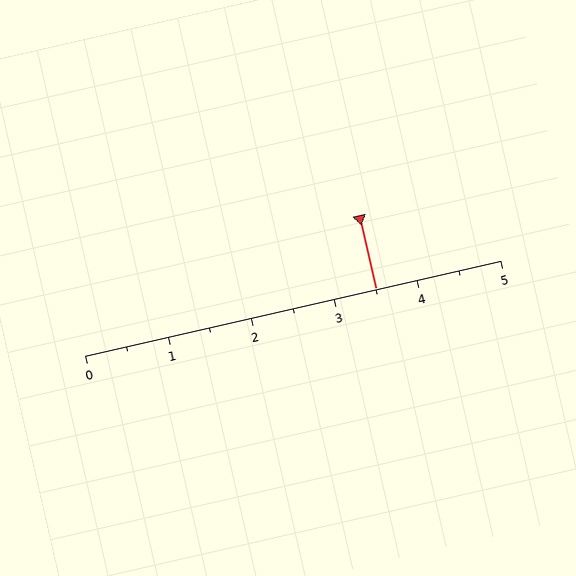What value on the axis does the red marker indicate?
The marker indicates approximately 3.5.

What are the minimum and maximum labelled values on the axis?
The axis runs from 0 to 5.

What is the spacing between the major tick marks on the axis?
The major ticks are spaced 1 apart.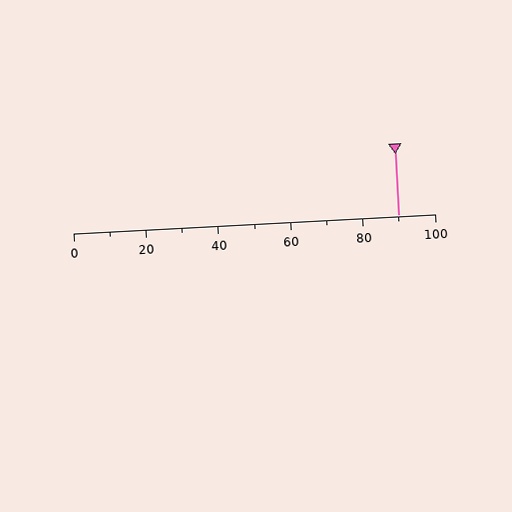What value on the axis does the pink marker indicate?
The marker indicates approximately 90.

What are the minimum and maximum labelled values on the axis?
The axis runs from 0 to 100.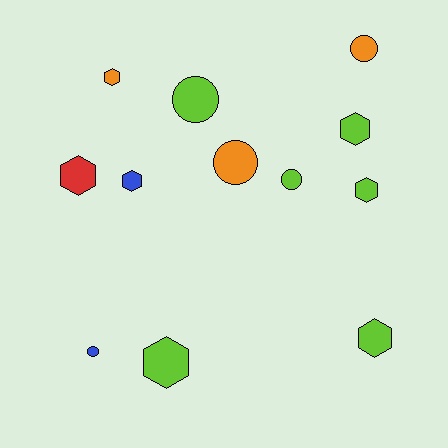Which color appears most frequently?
Lime, with 6 objects.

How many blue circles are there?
There is 1 blue circle.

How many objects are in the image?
There are 12 objects.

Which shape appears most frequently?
Hexagon, with 7 objects.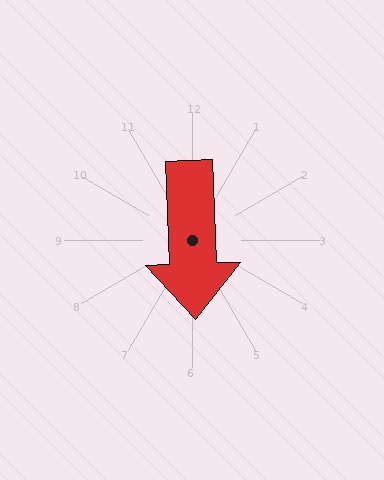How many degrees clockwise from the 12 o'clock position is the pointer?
Approximately 178 degrees.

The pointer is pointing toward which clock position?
Roughly 6 o'clock.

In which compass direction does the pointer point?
South.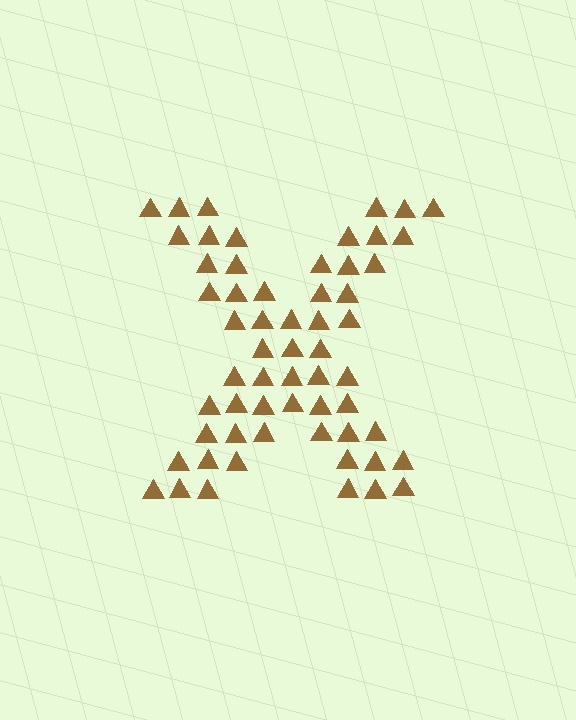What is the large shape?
The large shape is the letter X.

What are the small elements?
The small elements are triangles.